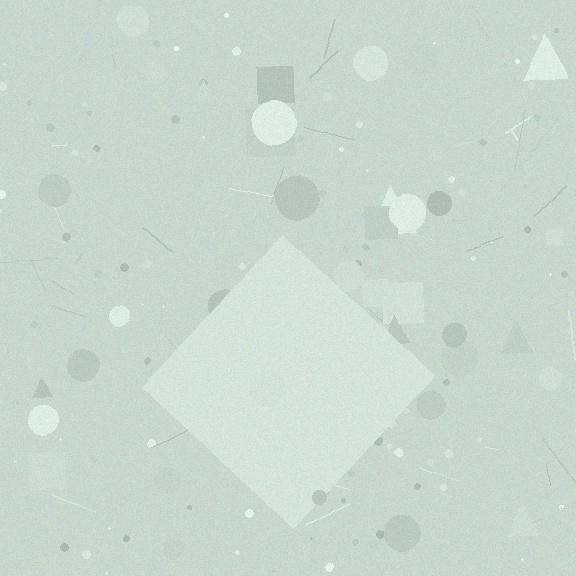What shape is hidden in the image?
A diamond is hidden in the image.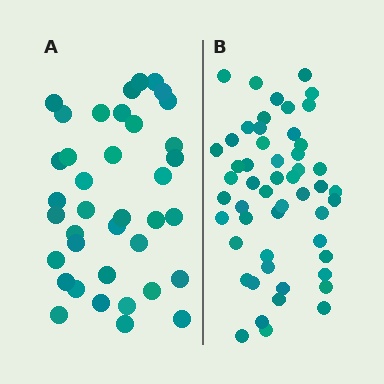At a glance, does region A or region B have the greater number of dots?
Region B (the right region) has more dots.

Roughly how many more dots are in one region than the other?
Region B has approximately 15 more dots than region A.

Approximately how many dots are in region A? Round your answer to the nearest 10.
About 40 dots. (The exact count is 38, which rounds to 40.)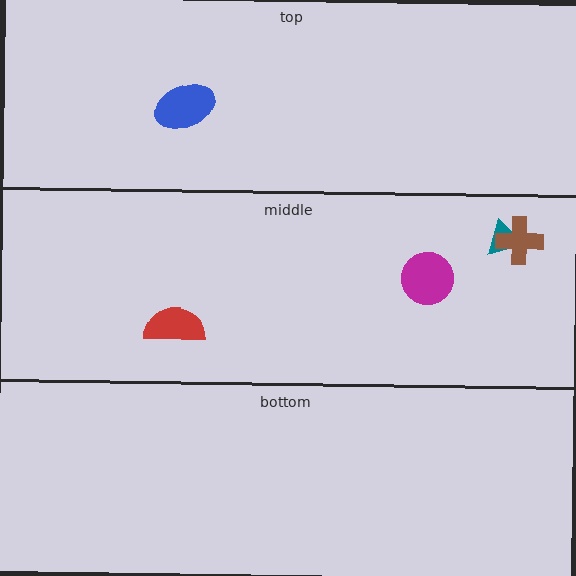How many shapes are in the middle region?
4.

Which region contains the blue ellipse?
The top region.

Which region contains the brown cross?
The middle region.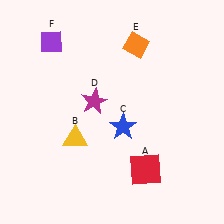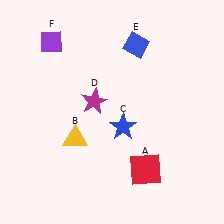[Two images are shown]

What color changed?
The diamond (E) changed from orange in Image 1 to blue in Image 2.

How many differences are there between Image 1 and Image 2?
There is 1 difference between the two images.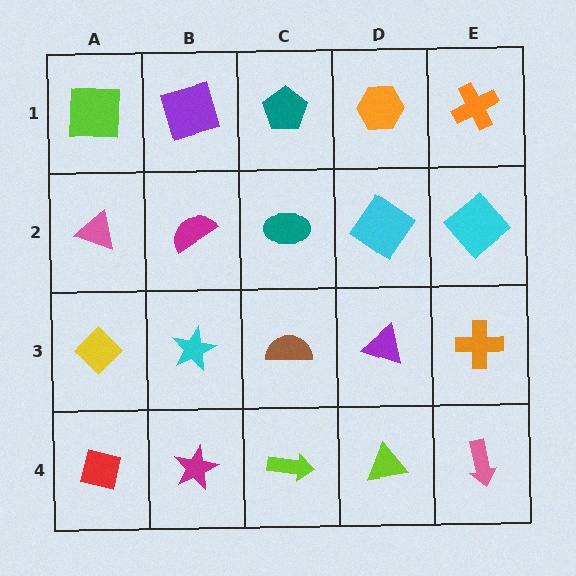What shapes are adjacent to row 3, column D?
A cyan diamond (row 2, column D), a lime triangle (row 4, column D), a brown semicircle (row 3, column C), an orange cross (row 3, column E).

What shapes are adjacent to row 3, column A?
A pink triangle (row 2, column A), a red square (row 4, column A), a cyan star (row 3, column B).